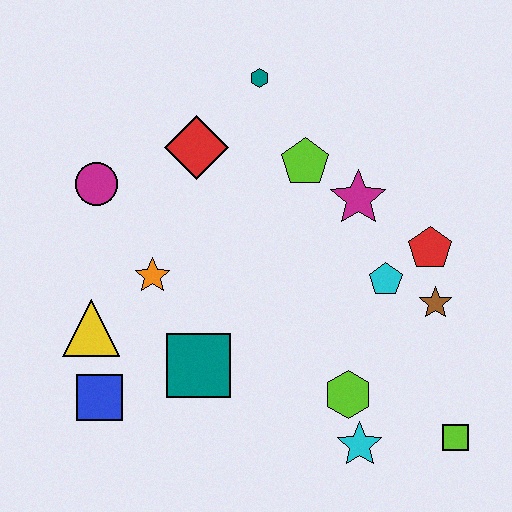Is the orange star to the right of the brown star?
No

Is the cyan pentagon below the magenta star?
Yes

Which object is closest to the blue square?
The yellow triangle is closest to the blue square.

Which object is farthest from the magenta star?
The blue square is farthest from the magenta star.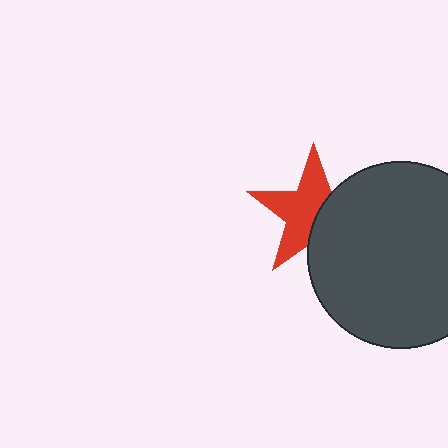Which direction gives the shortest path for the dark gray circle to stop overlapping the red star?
Moving right gives the shortest separation.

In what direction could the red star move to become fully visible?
The red star could move left. That would shift it out from behind the dark gray circle entirely.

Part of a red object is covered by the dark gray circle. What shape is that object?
It is a star.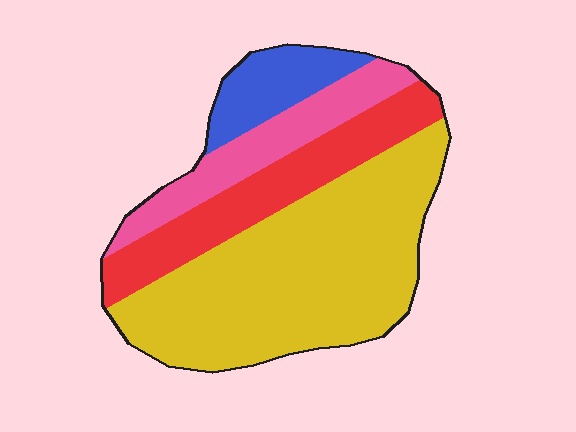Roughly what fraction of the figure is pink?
Pink takes up about one sixth (1/6) of the figure.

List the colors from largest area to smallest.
From largest to smallest: yellow, red, pink, blue.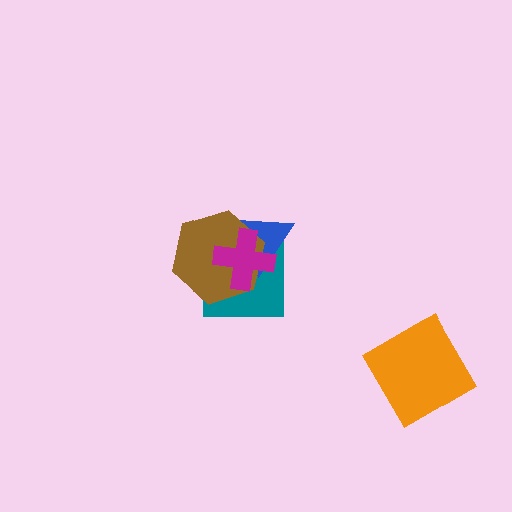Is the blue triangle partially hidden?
Yes, it is partially covered by another shape.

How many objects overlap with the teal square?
3 objects overlap with the teal square.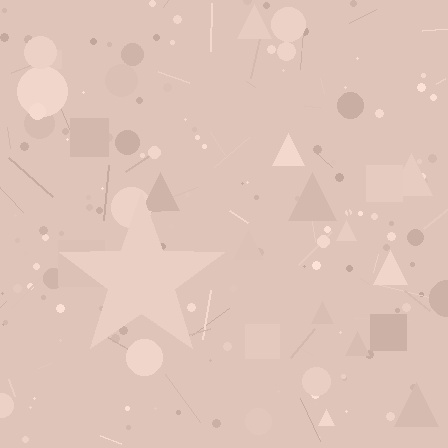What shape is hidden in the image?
A star is hidden in the image.